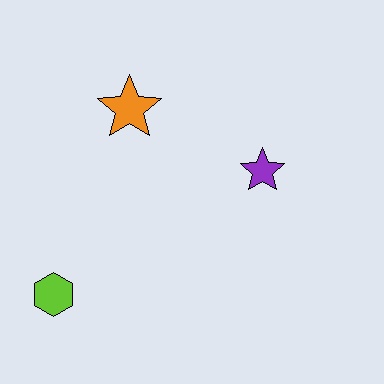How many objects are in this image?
There are 3 objects.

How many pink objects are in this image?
There are no pink objects.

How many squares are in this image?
There are no squares.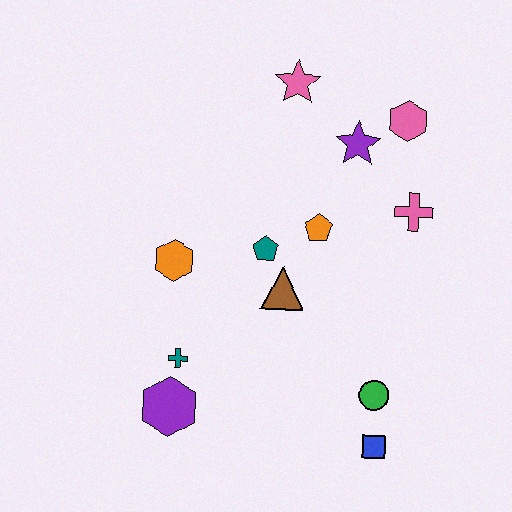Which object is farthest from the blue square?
The pink star is farthest from the blue square.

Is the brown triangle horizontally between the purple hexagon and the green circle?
Yes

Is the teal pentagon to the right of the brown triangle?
No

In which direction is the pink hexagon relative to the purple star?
The pink hexagon is to the right of the purple star.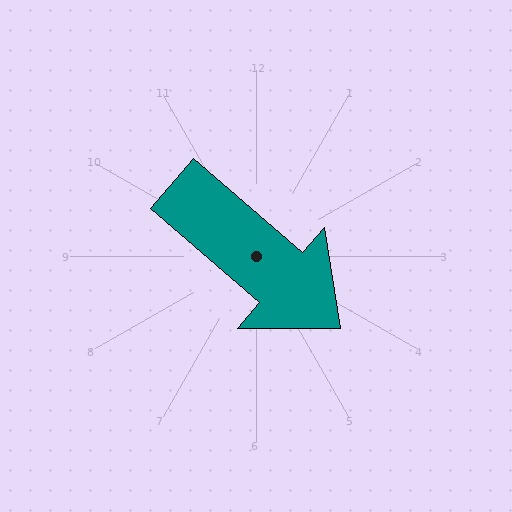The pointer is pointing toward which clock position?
Roughly 4 o'clock.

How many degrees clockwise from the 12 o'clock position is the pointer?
Approximately 131 degrees.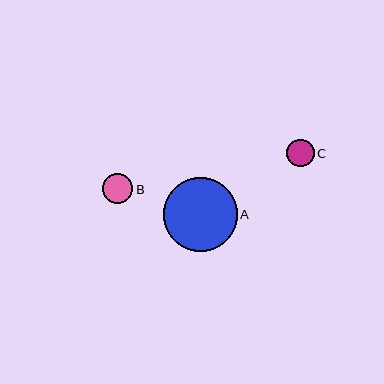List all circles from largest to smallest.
From largest to smallest: A, B, C.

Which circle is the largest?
Circle A is the largest with a size of approximately 74 pixels.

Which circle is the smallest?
Circle C is the smallest with a size of approximately 27 pixels.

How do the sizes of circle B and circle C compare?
Circle B and circle C are approximately the same size.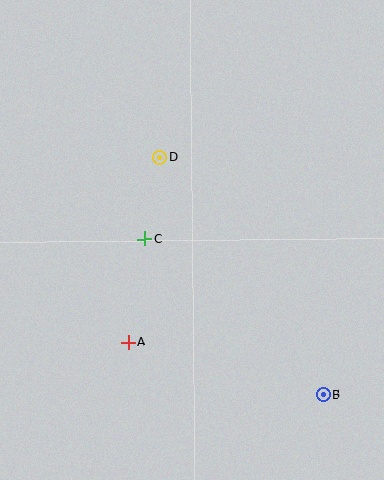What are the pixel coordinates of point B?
Point B is at (323, 394).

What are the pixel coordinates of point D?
Point D is at (160, 158).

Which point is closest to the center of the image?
Point C at (145, 239) is closest to the center.